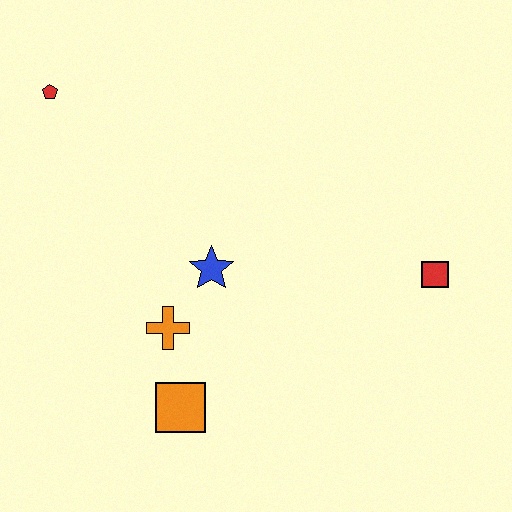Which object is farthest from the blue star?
The red pentagon is farthest from the blue star.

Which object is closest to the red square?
The blue star is closest to the red square.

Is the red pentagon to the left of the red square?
Yes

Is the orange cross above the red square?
No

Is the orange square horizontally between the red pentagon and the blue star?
Yes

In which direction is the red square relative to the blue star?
The red square is to the right of the blue star.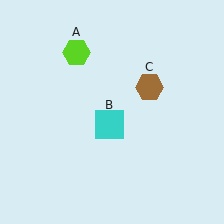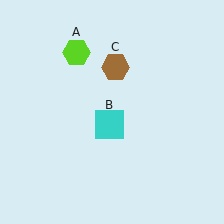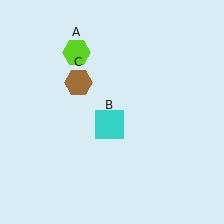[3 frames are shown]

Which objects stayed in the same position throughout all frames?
Lime hexagon (object A) and cyan square (object B) remained stationary.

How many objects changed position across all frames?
1 object changed position: brown hexagon (object C).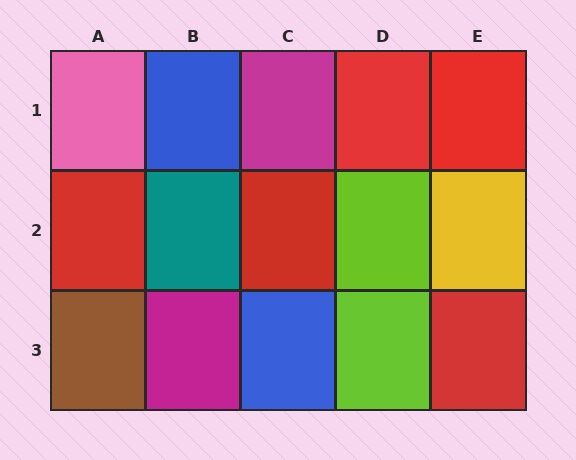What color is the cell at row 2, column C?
Red.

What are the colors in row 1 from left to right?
Pink, blue, magenta, red, red.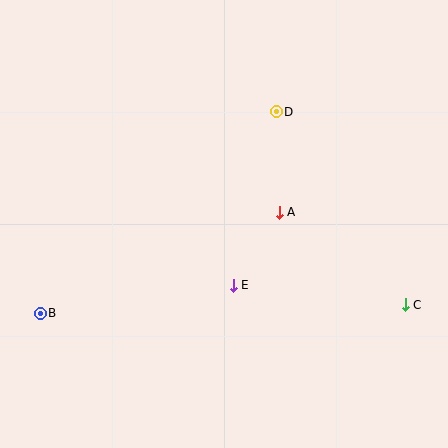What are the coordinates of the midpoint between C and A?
The midpoint between C and A is at (342, 259).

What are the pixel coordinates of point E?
Point E is at (233, 285).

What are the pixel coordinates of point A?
Point A is at (279, 212).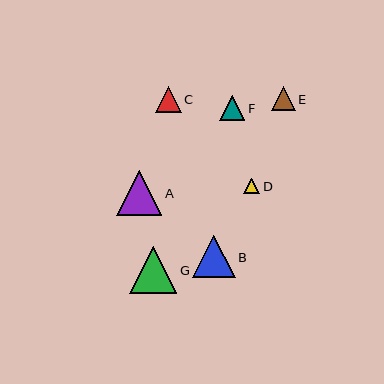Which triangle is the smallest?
Triangle D is the smallest with a size of approximately 15 pixels.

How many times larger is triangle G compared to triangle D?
Triangle G is approximately 3.0 times the size of triangle D.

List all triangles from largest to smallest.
From largest to smallest: G, A, B, C, F, E, D.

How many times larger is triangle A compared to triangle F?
Triangle A is approximately 1.8 times the size of triangle F.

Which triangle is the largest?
Triangle G is the largest with a size of approximately 47 pixels.